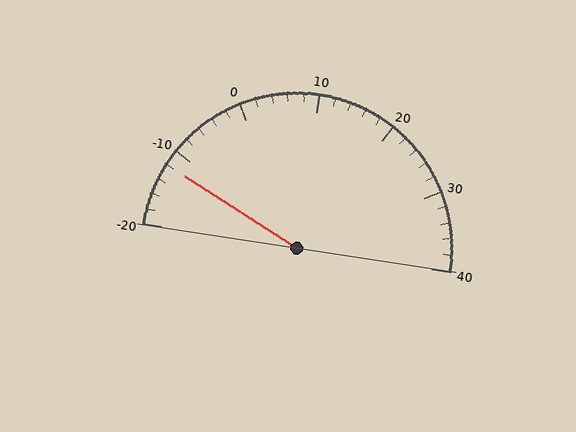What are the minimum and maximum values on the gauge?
The gauge ranges from -20 to 40.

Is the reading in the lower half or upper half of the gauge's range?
The reading is in the lower half of the range (-20 to 40).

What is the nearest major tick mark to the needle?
The nearest major tick mark is -10.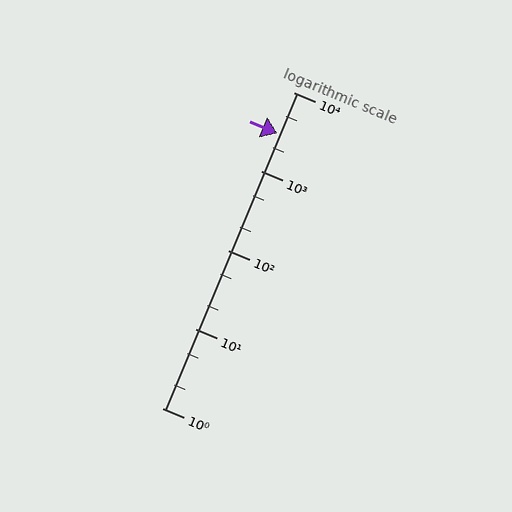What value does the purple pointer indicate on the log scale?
The pointer indicates approximately 3000.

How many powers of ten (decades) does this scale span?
The scale spans 4 decades, from 1 to 10000.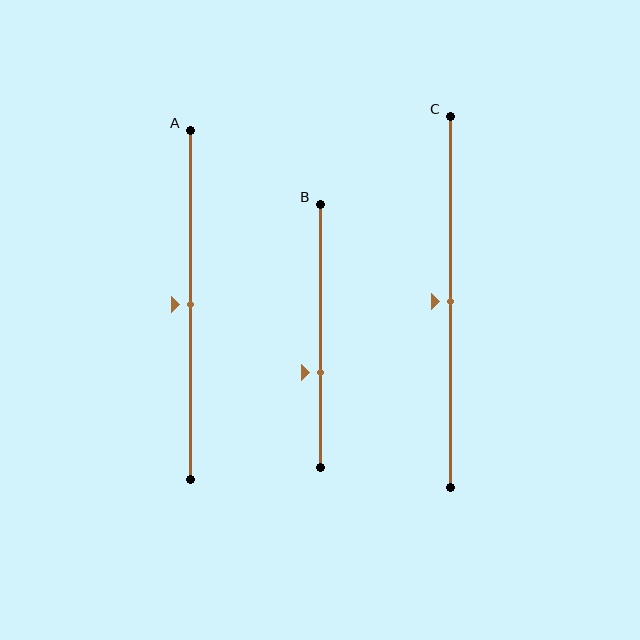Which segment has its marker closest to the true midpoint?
Segment A has its marker closest to the true midpoint.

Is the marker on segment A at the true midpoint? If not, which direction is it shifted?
Yes, the marker on segment A is at the true midpoint.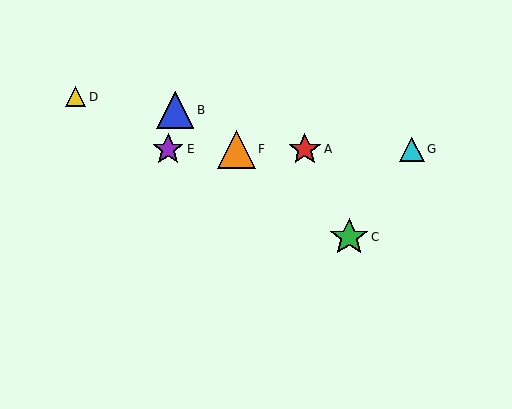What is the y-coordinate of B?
Object B is at y≈110.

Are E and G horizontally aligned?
Yes, both are at y≈149.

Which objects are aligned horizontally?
Objects A, E, F, G are aligned horizontally.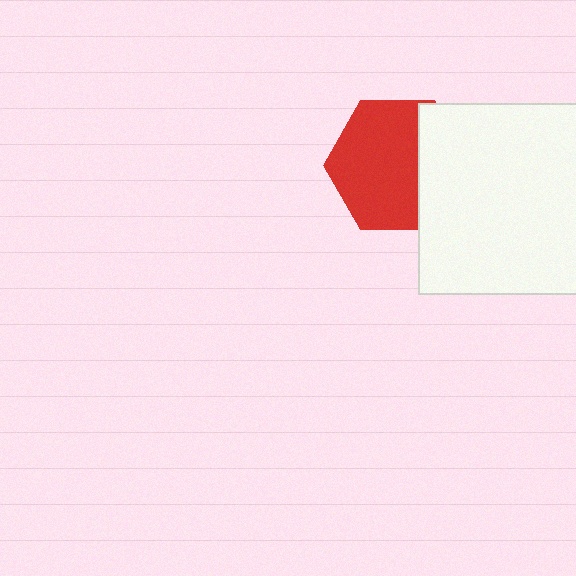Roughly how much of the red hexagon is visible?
Most of it is visible (roughly 68%).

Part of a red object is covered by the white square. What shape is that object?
It is a hexagon.